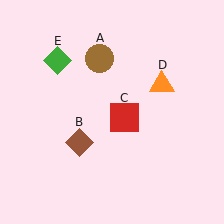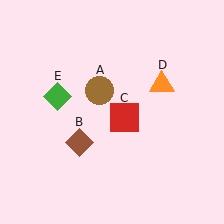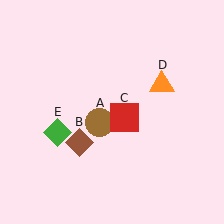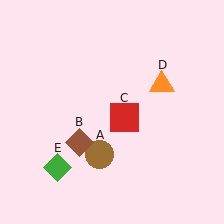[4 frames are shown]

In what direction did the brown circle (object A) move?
The brown circle (object A) moved down.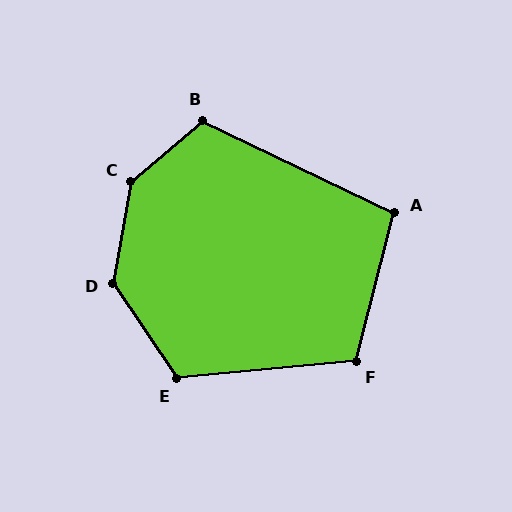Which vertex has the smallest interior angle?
A, at approximately 101 degrees.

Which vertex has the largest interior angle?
C, at approximately 140 degrees.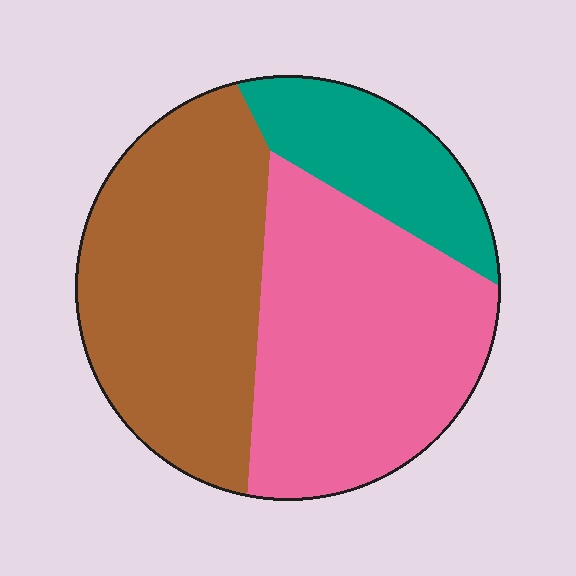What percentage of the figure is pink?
Pink covers 42% of the figure.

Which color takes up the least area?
Teal, at roughly 15%.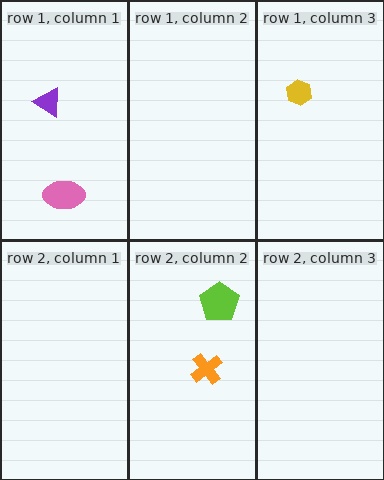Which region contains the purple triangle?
The row 1, column 1 region.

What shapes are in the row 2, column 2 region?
The lime pentagon, the orange cross.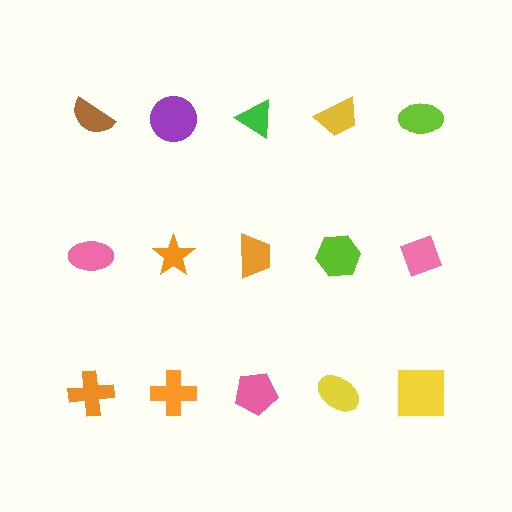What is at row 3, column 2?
An orange cross.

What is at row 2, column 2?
An orange star.